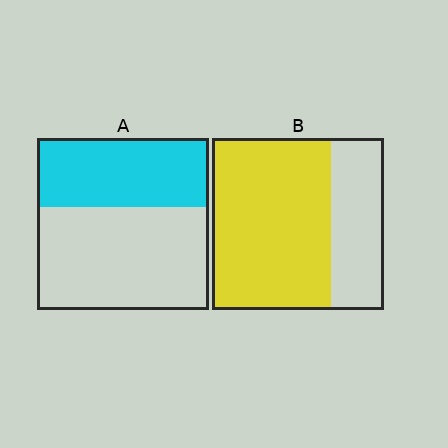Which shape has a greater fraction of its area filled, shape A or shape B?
Shape B.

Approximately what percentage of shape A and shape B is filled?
A is approximately 40% and B is approximately 70%.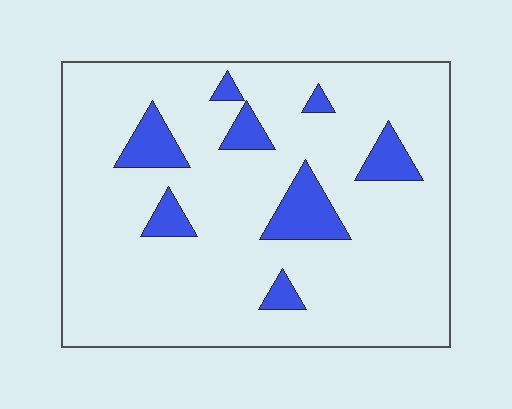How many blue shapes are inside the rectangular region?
8.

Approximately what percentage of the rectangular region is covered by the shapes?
Approximately 10%.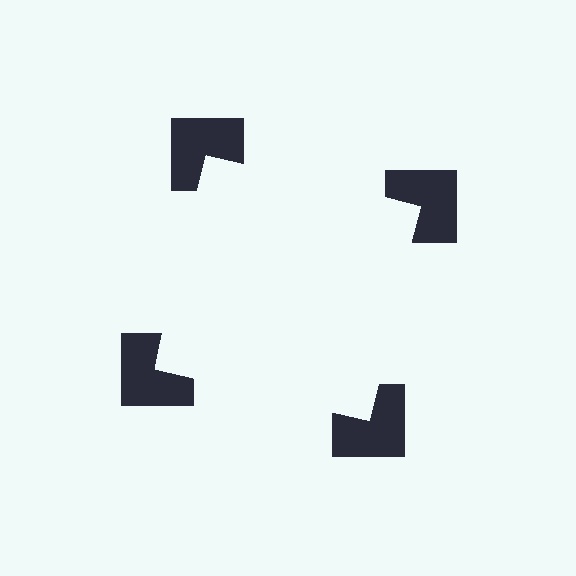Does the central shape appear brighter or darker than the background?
It typically appears slightly brighter than the background, even though no actual brightness change is drawn.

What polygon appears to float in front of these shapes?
An illusory square — its edges are inferred from the aligned wedge cuts in the notched squares, not physically drawn.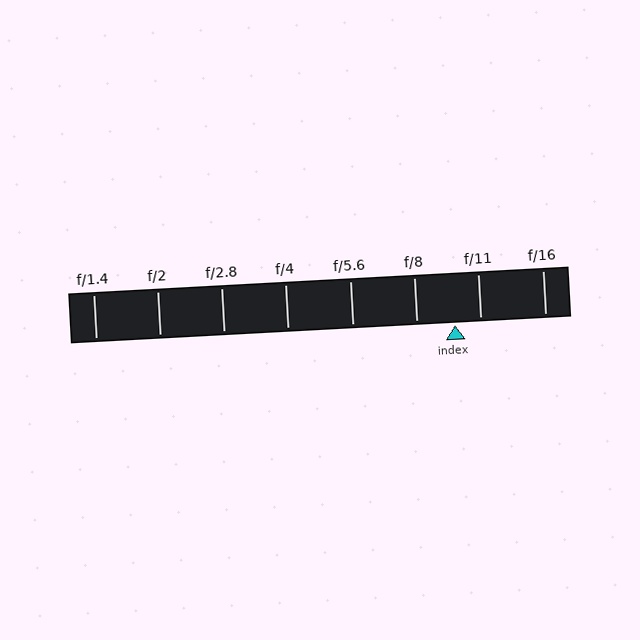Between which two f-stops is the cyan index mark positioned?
The index mark is between f/8 and f/11.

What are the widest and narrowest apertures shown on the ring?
The widest aperture shown is f/1.4 and the narrowest is f/16.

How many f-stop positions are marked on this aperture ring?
There are 8 f-stop positions marked.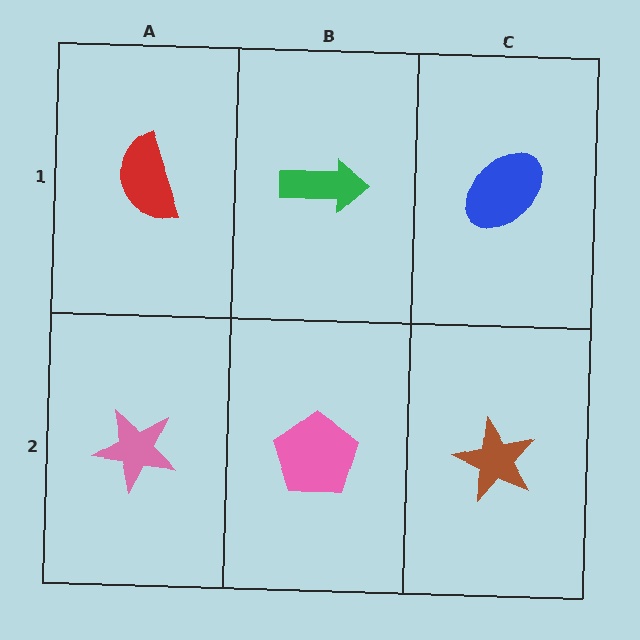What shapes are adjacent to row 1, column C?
A brown star (row 2, column C), a green arrow (row 1, column B).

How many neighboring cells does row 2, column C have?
2.